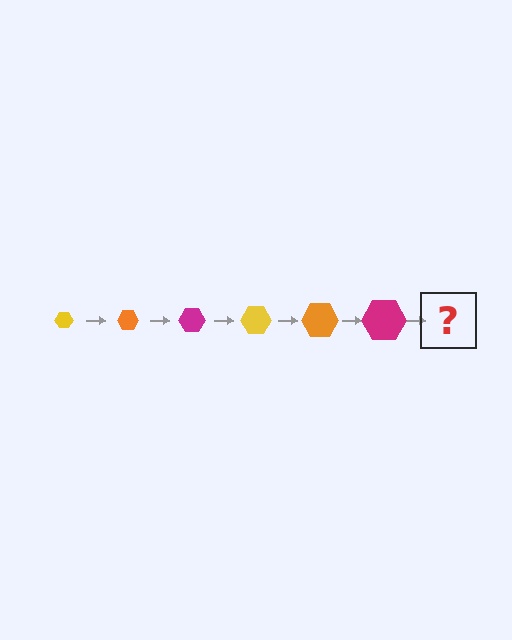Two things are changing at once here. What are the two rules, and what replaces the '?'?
The two rules are that the hexagon grows larger each step and the color cycles through yellow, orange, and magenta. The '?' should be a yellow hexagon, larger than the previous one.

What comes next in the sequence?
The next element should be a yellow hexagon, larger than the previous one.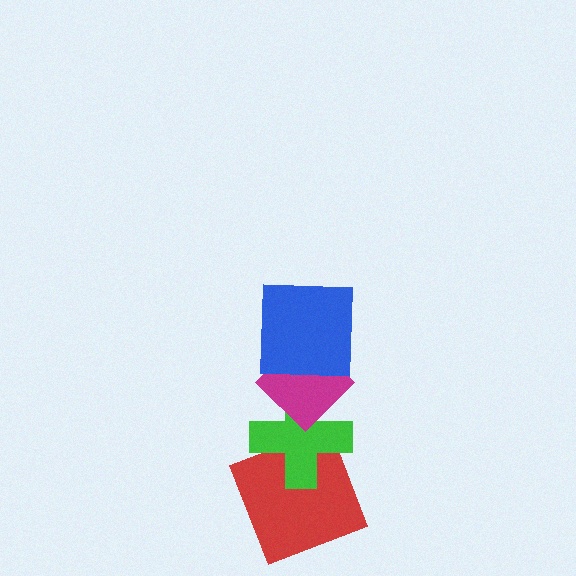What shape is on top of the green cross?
The magenta diamond is on top of the green cross.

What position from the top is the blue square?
The blue square is 1st from the top.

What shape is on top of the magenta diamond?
The blue square is on top of the magenta diamond.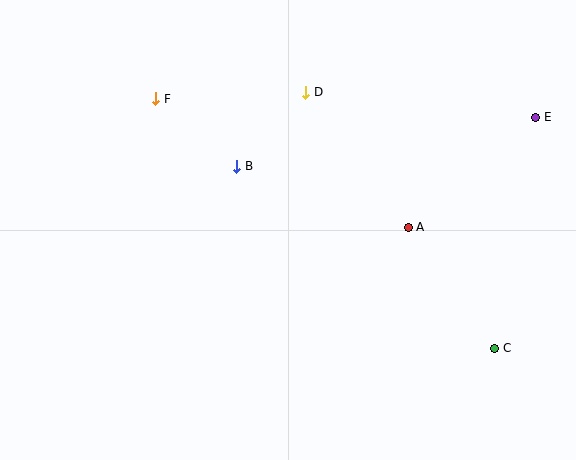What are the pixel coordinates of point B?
Point B is at (237, 166).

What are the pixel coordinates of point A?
Point A is at (408, 227).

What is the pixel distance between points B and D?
The distance between B and D is 101 pixels.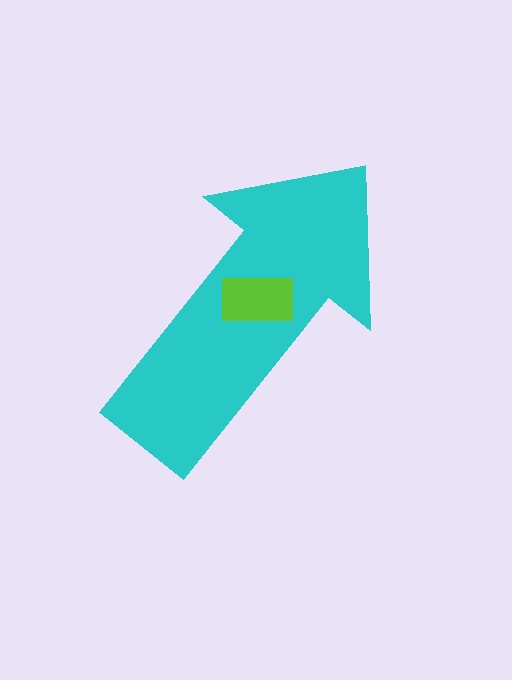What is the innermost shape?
The lime rectangle.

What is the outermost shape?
The cyan arrow.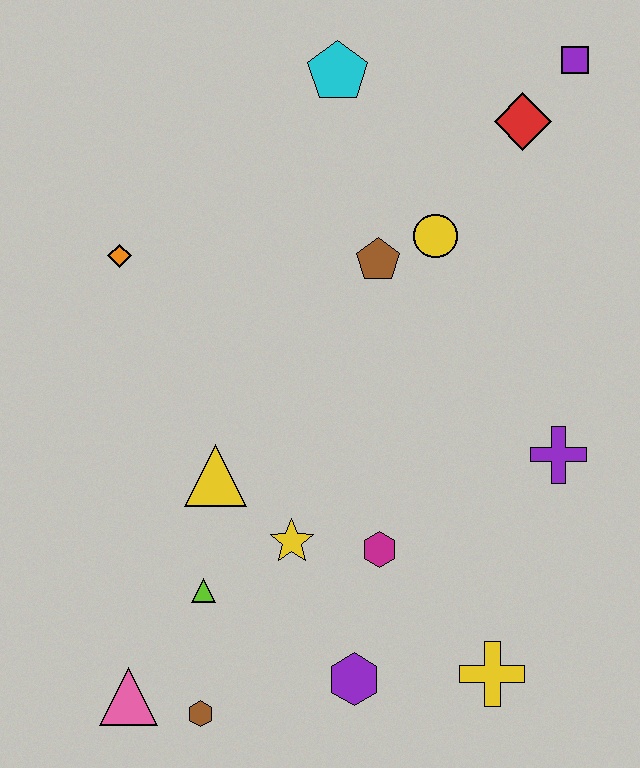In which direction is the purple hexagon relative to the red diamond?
The purple hexagon is below the red diamond.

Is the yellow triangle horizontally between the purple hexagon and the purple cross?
No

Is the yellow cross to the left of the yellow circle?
No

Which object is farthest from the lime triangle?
The purple square is farthest from the lime triangle.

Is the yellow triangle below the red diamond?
Yes